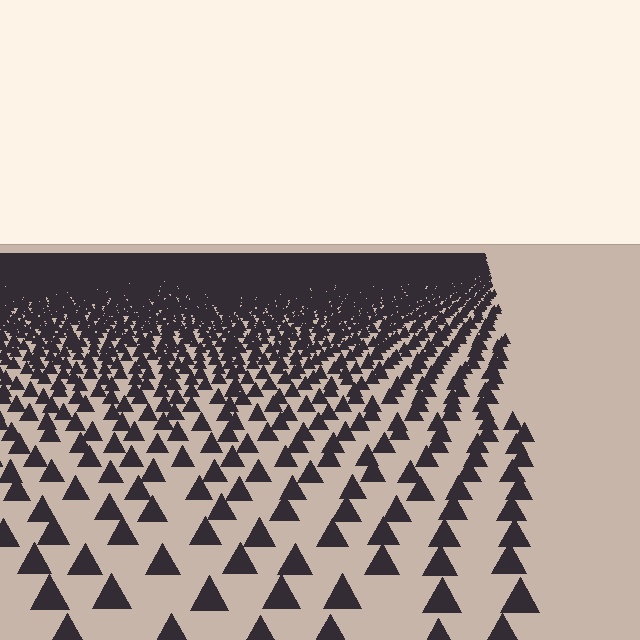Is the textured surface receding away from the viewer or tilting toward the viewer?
The surface is receding away from the viewer. Texture elements get smaller and denser toward the top.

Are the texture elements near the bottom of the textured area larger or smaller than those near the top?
Larger. Near the bottom, elements are closer to the viewer and appear at a bigger on-screen size.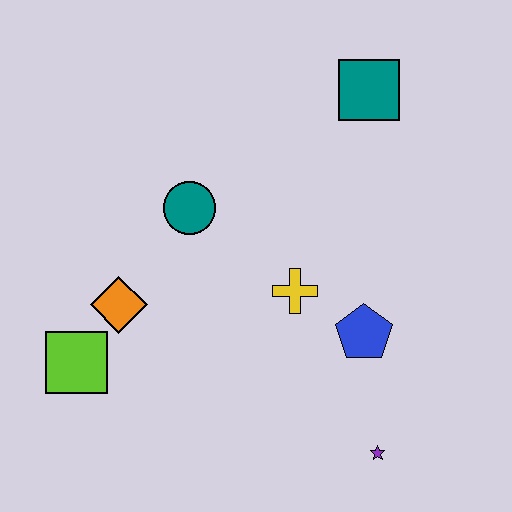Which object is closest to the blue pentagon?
The yellow cross is closest to the blue pentagon.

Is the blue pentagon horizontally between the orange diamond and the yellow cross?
No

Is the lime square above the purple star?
Yes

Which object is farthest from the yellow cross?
The lime square is farthest from the yellow cross.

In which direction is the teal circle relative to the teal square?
The teal circle is to the left of the teal square.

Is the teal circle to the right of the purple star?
No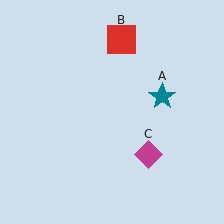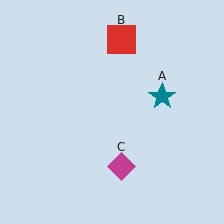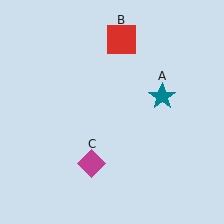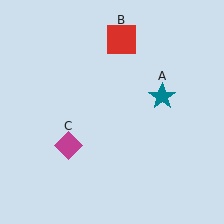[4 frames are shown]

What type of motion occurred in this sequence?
The magenta diamond (object C) rotated clockwise around the center of the scene.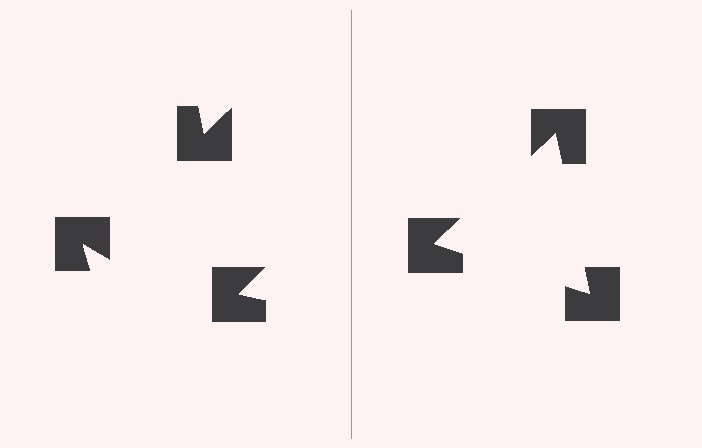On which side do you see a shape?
An illusory triangle appears on the right side. On the left side the wedge cuts are rotated, so no coherent shape forms.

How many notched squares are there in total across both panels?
6 — 3 on each side.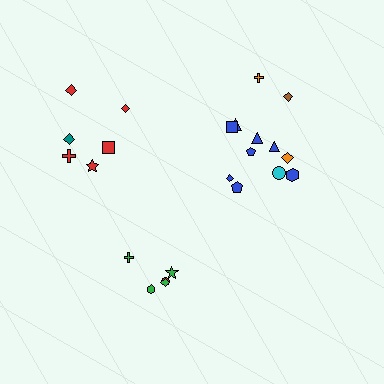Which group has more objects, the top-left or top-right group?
The top-right group.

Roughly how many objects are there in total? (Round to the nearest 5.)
Roughly 25 objects in total.